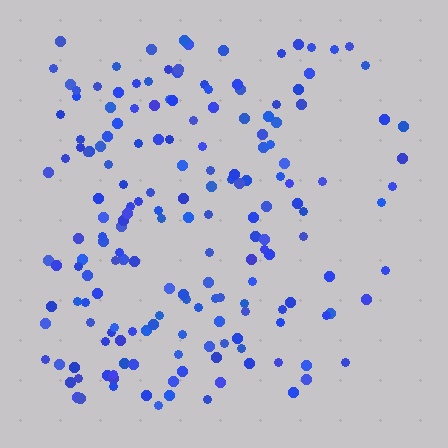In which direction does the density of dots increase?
From right to left, with the left side densest.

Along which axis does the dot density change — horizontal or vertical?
Horizontal.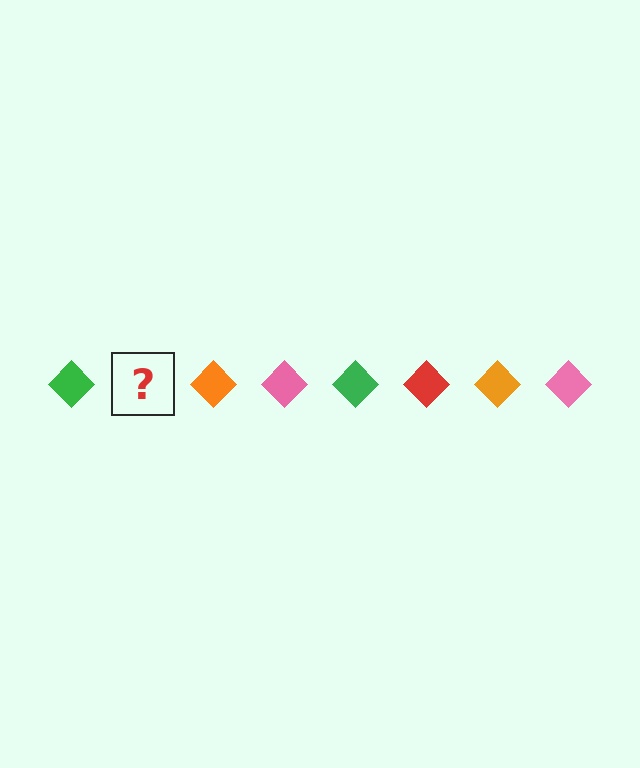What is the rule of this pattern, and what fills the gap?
The rule is that the pattern cycles through green, red, orange, pink diamonds. The gap should be filled with a red diamond.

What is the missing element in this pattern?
The missing element is a red diamond.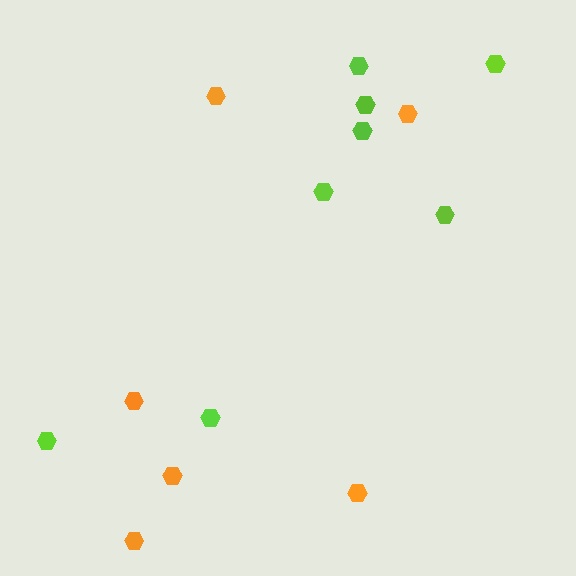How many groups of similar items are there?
There are 2 groups: one group of lime hexagons (8) and one group of orange hexagons (6).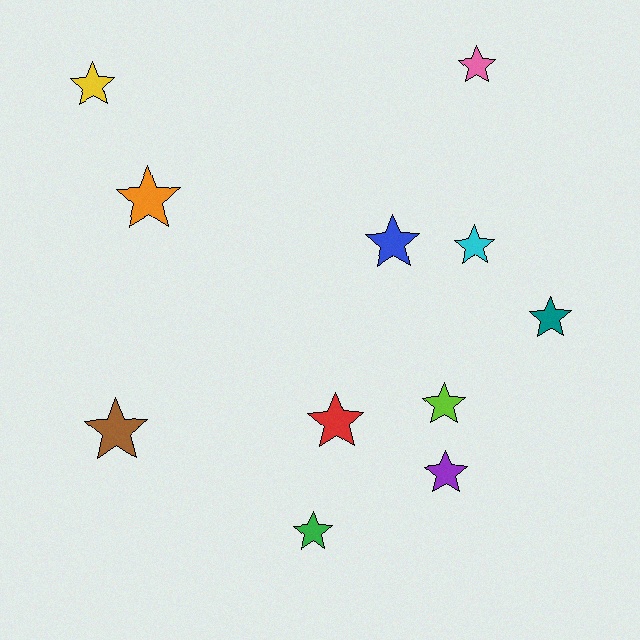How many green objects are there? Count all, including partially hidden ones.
There is 1 green object.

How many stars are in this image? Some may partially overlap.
There are 11 stars.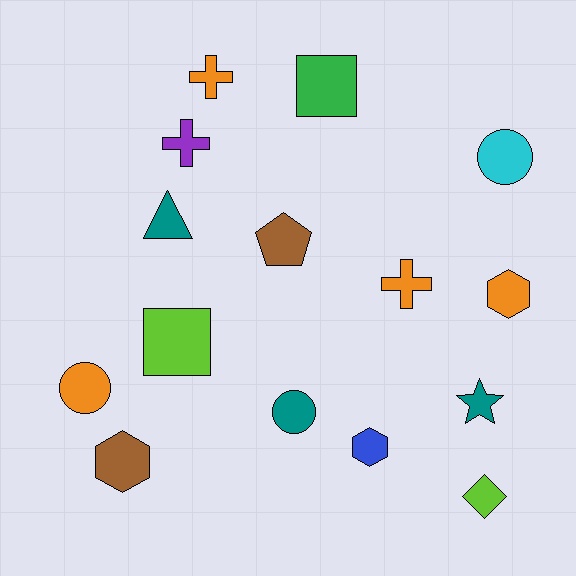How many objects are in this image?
There are 15 objects.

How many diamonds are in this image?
There is 1 diamond.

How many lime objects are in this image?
There are 2 lime objects.